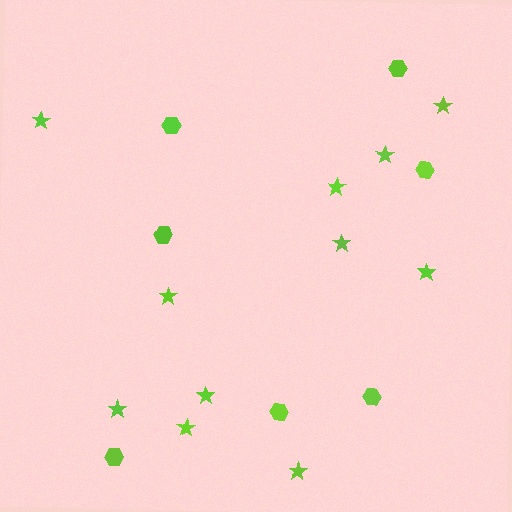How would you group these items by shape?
There are 2 groups: one group of stars (11) and one group of hexagons (7).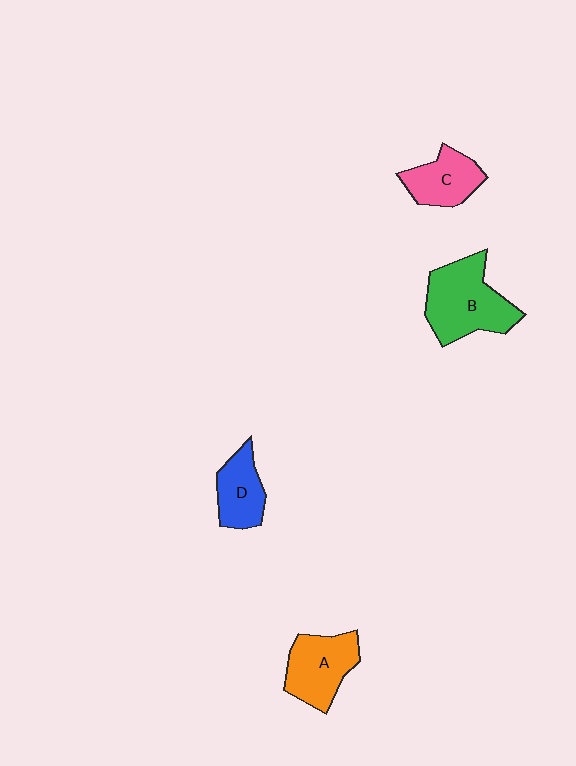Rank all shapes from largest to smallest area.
From largest to smallest: B (green), A (orange), C (pink), D (blue).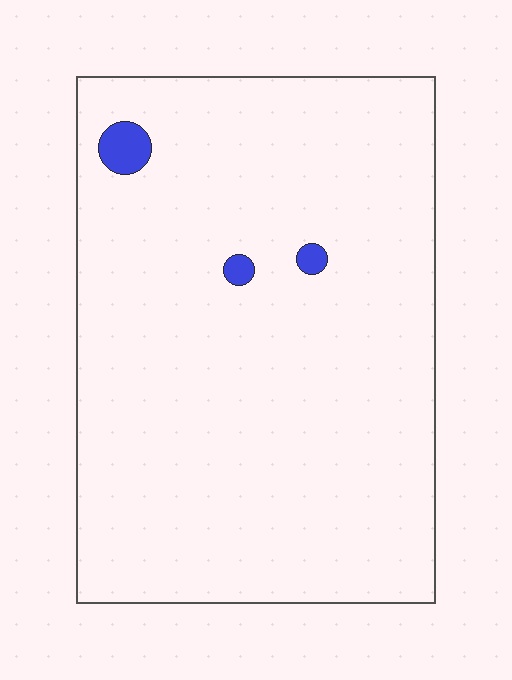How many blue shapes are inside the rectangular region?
3.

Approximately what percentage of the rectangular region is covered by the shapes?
Approximately 0%.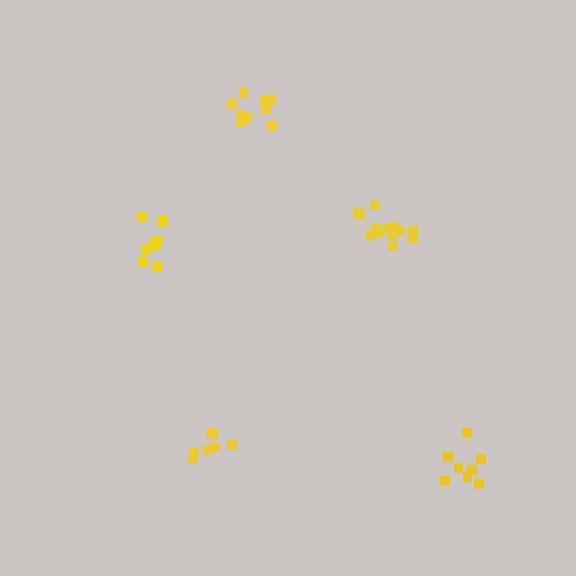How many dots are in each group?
Group 1: 10 dots, Group 2: 10 dots, Group 3: 13 dots, Group 4: 8 dots, Group 5: 7 dots (48 total).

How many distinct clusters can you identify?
There are 5 distinct clusters.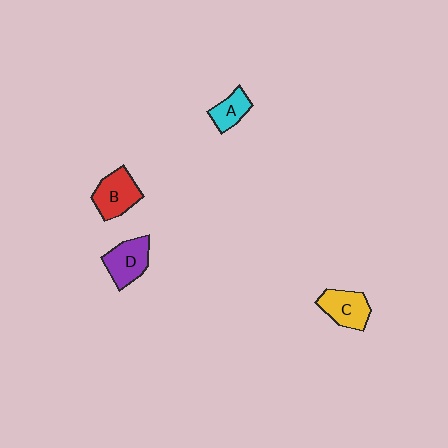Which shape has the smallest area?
Shape A (cyan).